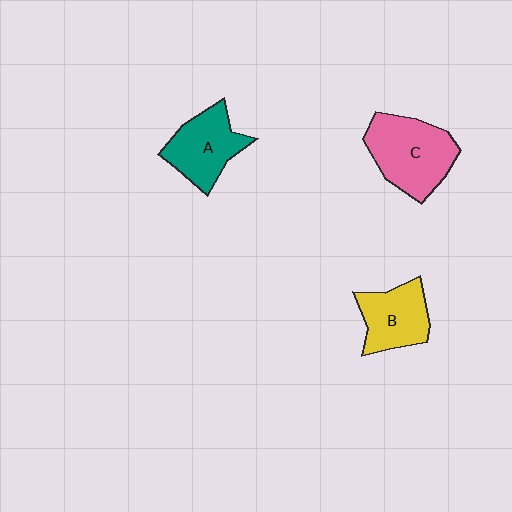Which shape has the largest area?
Shape C (pink).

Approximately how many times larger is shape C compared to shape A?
Approximately 1.3 times.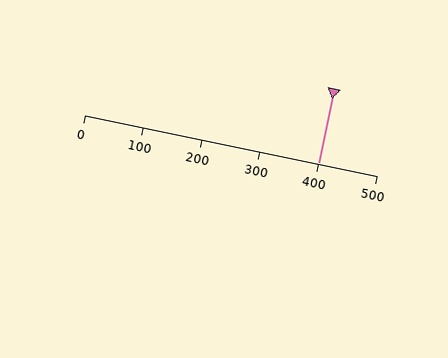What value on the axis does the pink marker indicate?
The marker indicates approximately 400.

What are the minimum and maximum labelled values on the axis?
The axis runs from 0 to 500.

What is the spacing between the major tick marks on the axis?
The major ticks are spaced 100 apart.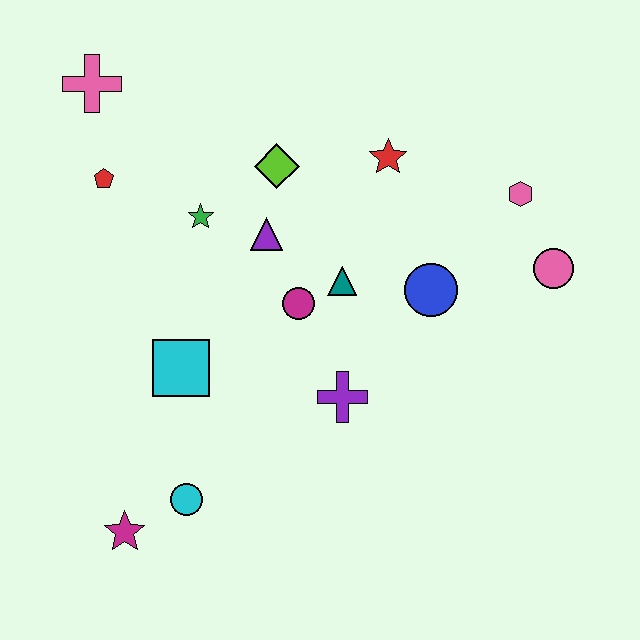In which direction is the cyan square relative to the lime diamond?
The cyan square is below the lime diamond.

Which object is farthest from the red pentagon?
The pink circle is farthest from the red pentagon.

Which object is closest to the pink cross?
The red pentagon is closest to the pink cross.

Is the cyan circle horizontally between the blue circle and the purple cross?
No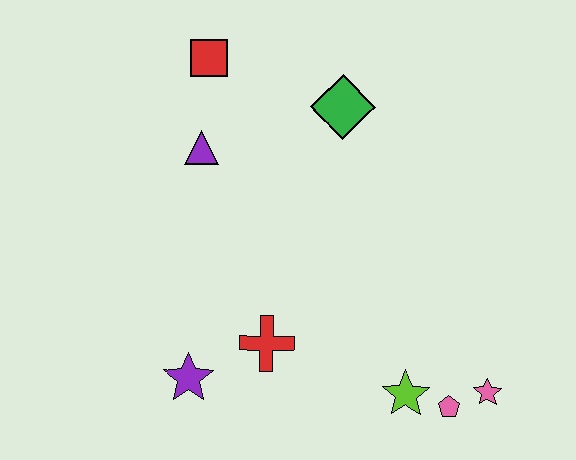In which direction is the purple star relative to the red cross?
The purple star is to the left of the red cross.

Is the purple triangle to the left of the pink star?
Yes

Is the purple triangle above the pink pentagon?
Yes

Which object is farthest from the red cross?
The red square is farthest from the red cross.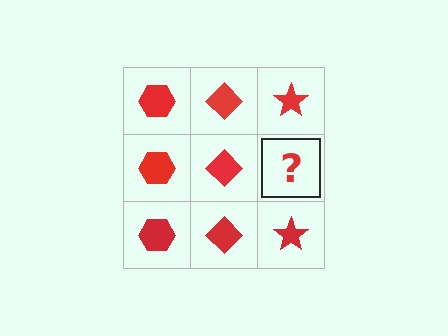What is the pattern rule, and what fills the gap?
The rule is that each column has a consistent shape. The gap should be filled with a red star.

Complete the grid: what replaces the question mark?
The question mark should be replaced with a red star.